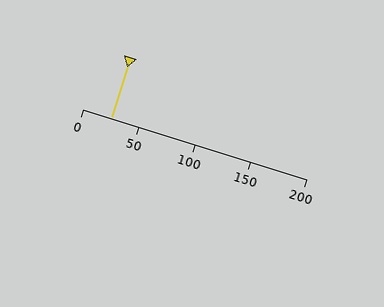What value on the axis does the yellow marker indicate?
The marker indicates approximately 25.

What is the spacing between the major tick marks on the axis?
The major ticks are spaced 50 apart.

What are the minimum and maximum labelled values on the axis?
The axis runs from 0 to 200.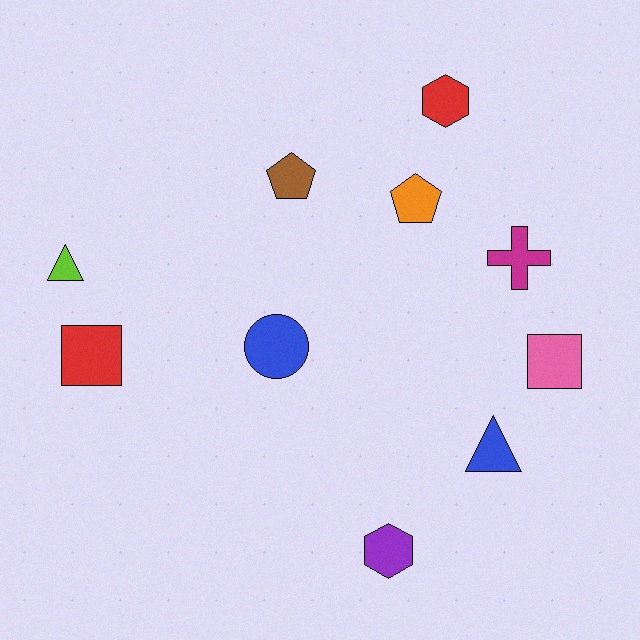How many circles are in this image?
There is 1 circle.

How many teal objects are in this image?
There are no teal objects.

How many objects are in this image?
There are 10 objects.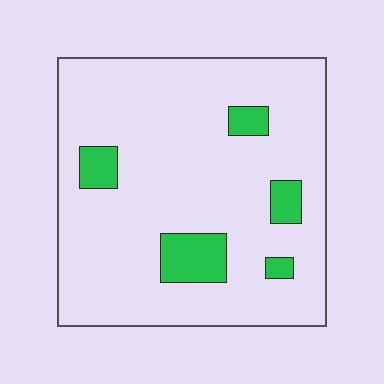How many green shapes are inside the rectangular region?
5.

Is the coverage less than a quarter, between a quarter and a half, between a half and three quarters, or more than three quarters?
Less than a quarter.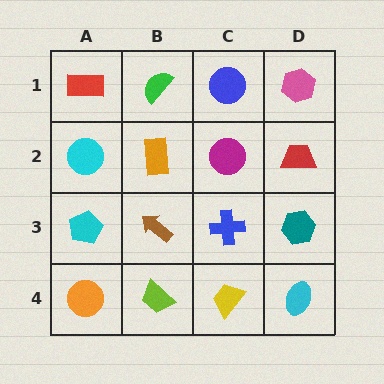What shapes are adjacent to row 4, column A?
A cyan pentagon (row 3, column A), a lime trapezoid (row 4, column B).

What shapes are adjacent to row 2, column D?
A pink hexagon (row 1, column D), a teal hexagon (row 3, column D), a magenta circle (row 2, column C).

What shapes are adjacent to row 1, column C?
A magenta circle (row 2, column C), a green semicircle (row 1, column B), a pink hexagon (row 1, column D).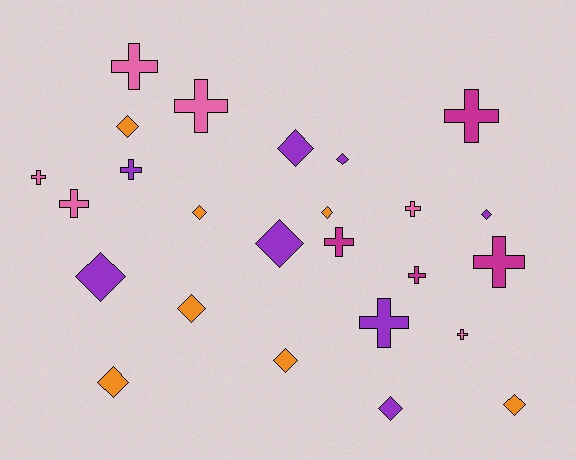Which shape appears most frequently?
Diamond, with 13 objects.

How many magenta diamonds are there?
There are no magenta diamonds.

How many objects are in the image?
There are 25 objects.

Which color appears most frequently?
Purple, with 8 objects.